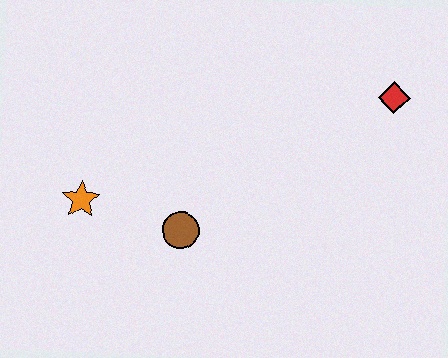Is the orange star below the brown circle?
No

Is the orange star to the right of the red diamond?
No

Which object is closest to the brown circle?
The orange star is closest to the brown circle.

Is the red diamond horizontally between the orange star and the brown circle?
No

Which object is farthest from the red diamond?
The orange star is farthest from the red diamond.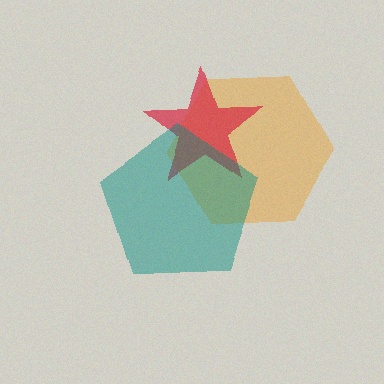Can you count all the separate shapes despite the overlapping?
Yes, there are 3 separate shapes.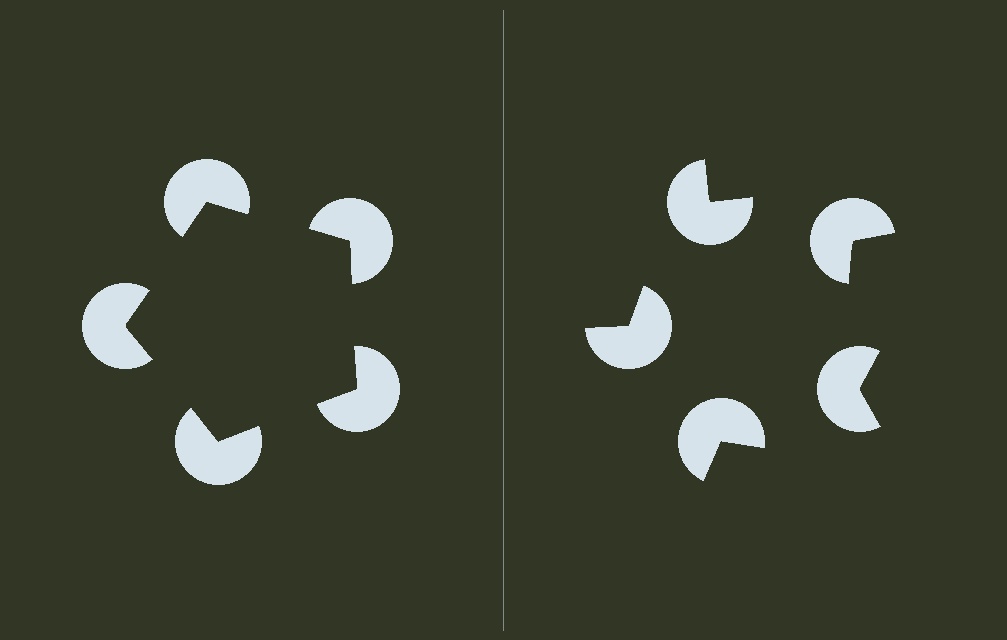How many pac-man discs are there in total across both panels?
10 — 5 on each side.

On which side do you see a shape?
An illusory pentagon appears on the left side. On the right side the wedge cuts are rotated, so no coherent shape forms.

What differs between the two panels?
The pac-man discs are positioned identically on both sides; only the wedge orientations differ. On the left they align to a pentagon; on the right they are misaligned.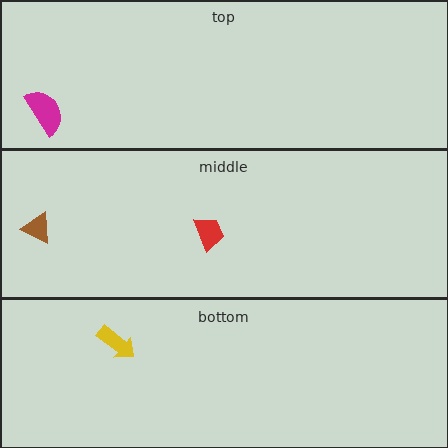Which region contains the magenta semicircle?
The top region.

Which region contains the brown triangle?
The middle region.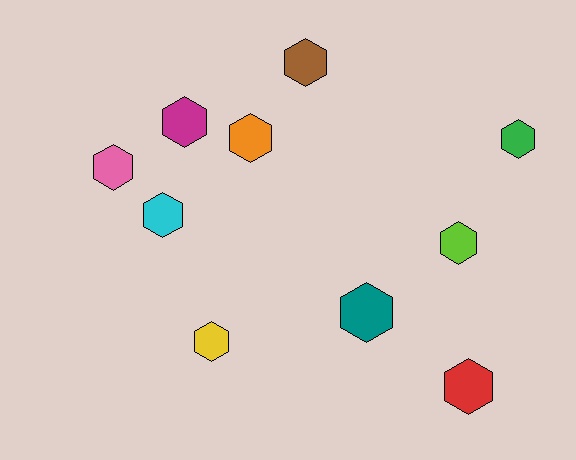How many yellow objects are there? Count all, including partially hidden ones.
There is 1 yellow object.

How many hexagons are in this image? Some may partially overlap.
There are 10 hexagons.